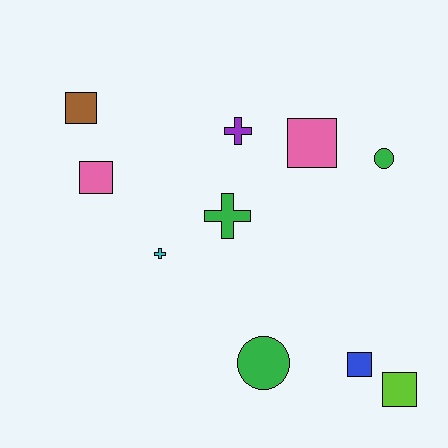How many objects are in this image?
There are 10 objects.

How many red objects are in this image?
There are no red objects.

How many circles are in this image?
There are 2 circles.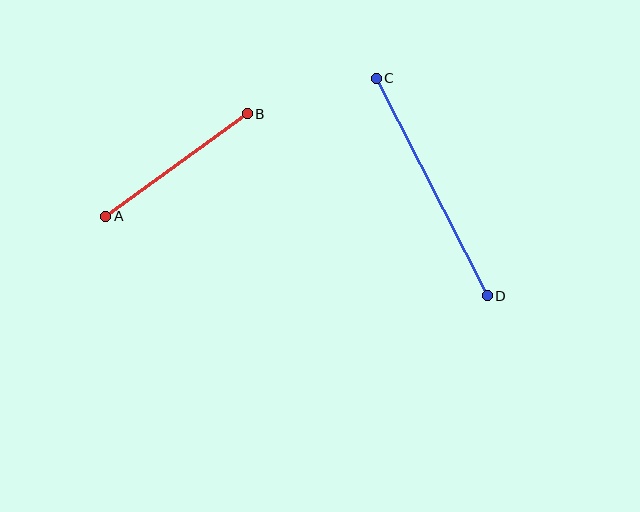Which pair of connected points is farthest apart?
Points C and D are farthest apart.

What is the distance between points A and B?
The distance is approximately 175 pixels.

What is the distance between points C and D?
The distance is approximately 244 pixels.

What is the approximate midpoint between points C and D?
The midpoint is at approximately (432, 187) pixels.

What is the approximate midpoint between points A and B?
The midpoint is at approximately (176, 165) pixels.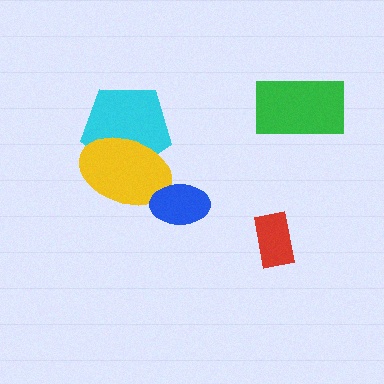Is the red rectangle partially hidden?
No, no other shape covers it.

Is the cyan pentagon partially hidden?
Yes, it is partially covered by another shape.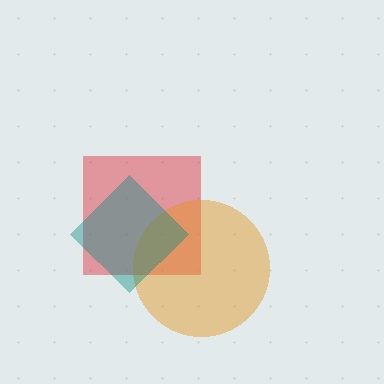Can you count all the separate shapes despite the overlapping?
Yes, there are 3 separate shapes.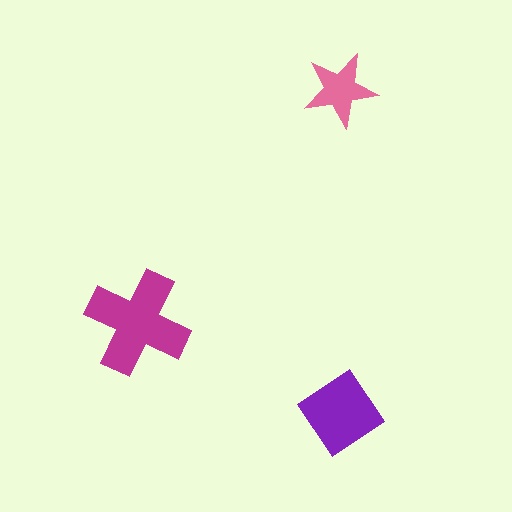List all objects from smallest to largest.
The pink star, the purple diamond, the magenta cross.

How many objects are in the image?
There are 3 objects in the image.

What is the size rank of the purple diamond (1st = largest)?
2nd.